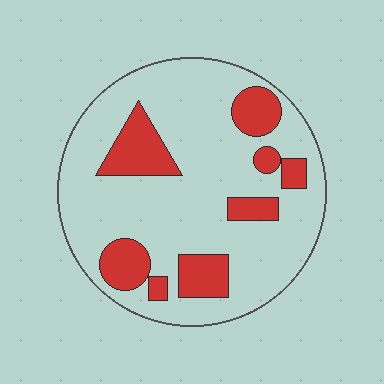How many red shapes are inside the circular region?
8.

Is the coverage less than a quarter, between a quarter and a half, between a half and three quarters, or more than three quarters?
Less than a quarter.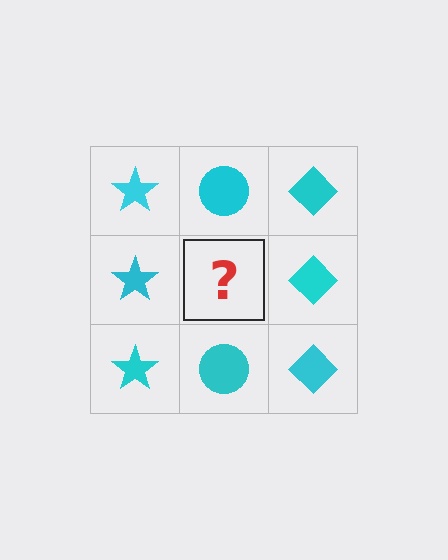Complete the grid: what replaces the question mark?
The question mark should be replaced with a cyan circle.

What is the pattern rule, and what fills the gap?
The rule is that each column has a consistent shape. The gap should be filled with a cyan circle.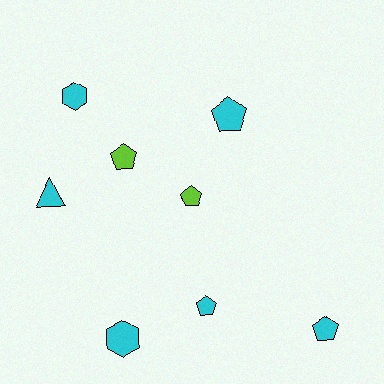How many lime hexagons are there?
There are no lime hexagons.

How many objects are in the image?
There are 8 objects.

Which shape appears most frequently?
Pentagon, with 5 objects.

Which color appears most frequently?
Cyan, with 6 objects.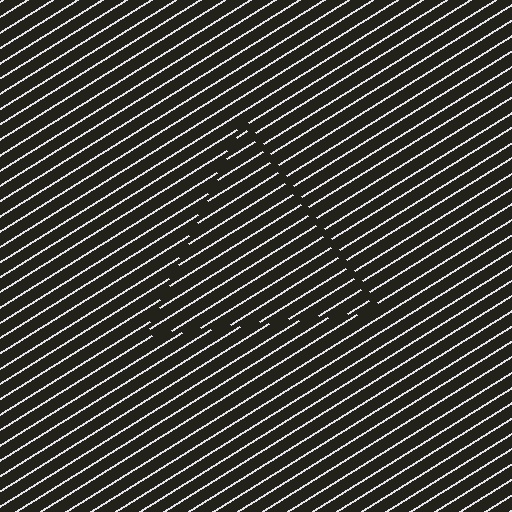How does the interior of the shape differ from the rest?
The interior of the shape contains the same grating, shifted by half a period — the contour is defined by the phase discontinuity where line-ends from the inner and outer gratings abut.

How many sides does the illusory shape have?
3 sides — the line-ends trace a triangle.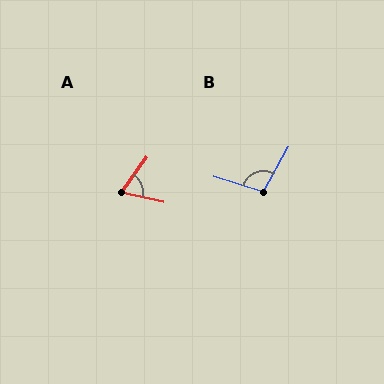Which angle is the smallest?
A, at approximately 67 degrees.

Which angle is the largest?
B, at approximately 103 degrees.